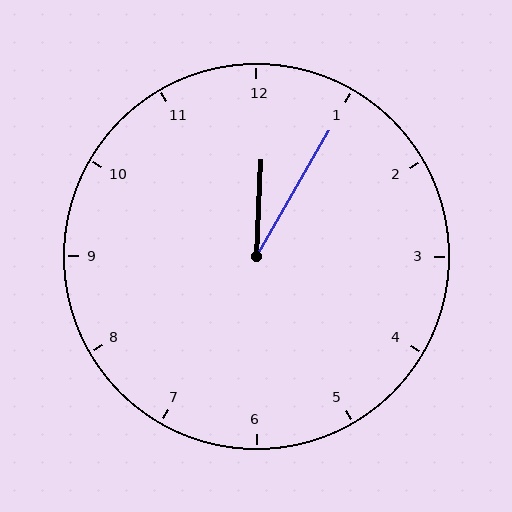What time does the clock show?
12:05.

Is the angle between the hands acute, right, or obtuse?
It is acute.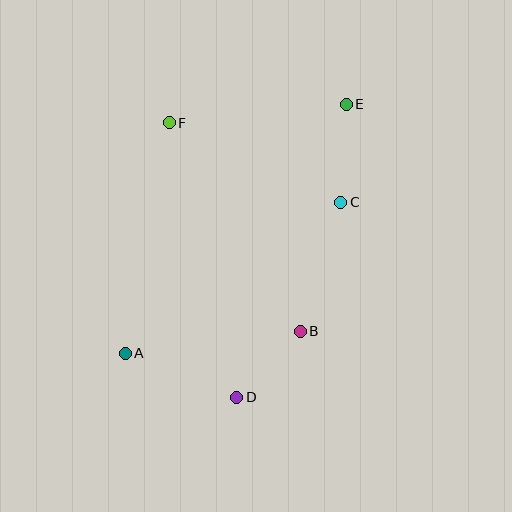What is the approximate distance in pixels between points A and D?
The distance between A and D is approximately 120 pixels.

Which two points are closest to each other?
Points B and D are closest to each other.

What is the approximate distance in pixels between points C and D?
The distance between C and D is approximately 221 pixels.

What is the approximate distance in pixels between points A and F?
The distance between A and F is approximately 234 pixels.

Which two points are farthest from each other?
Points A and E are farthest from each other.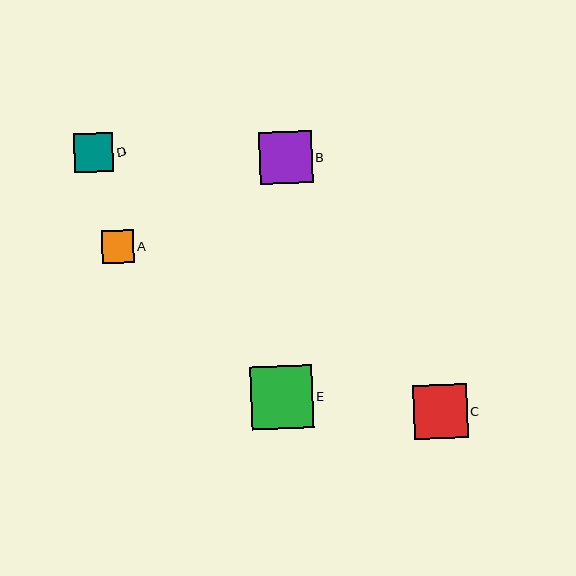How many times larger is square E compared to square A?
Square E is approximately 1.9 times the size of square A.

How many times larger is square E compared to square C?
Square E is approximately 1.2 times the size of square C.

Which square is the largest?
Square E is the largest with a size of approximately 63 pixels.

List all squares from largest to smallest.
From largest to smallest: E, C, B, D, A.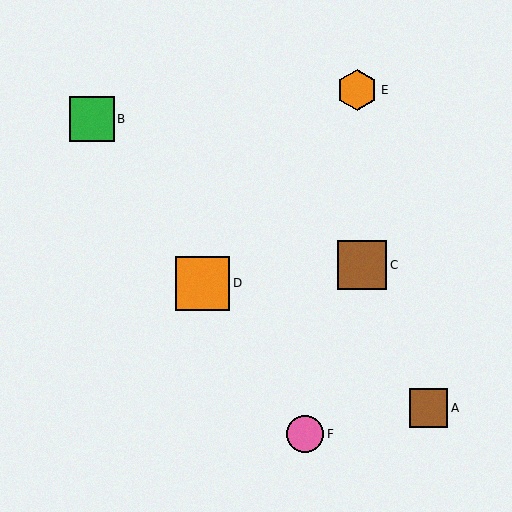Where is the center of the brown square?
The center of the brown square is at (362, 265).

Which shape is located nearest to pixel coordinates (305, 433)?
The pink circle (labeled F) at (305, 434) is nearest to that location.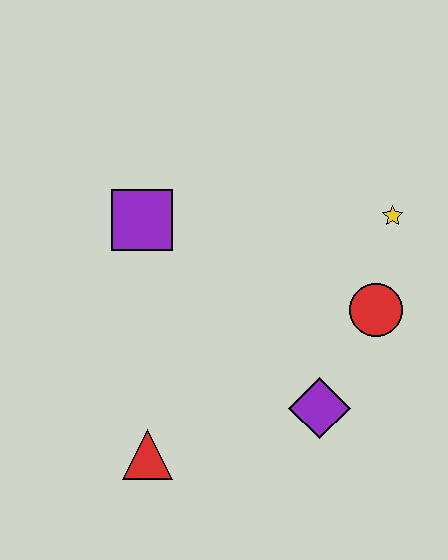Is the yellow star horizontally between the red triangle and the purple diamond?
No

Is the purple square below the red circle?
No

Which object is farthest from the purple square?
The purple diamond is farthest from the purple square.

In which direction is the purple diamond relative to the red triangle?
The purple diamond is to the right of the red triangle.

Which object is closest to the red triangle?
The purple diamond is closest to the red triangle.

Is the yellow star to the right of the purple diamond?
Yes